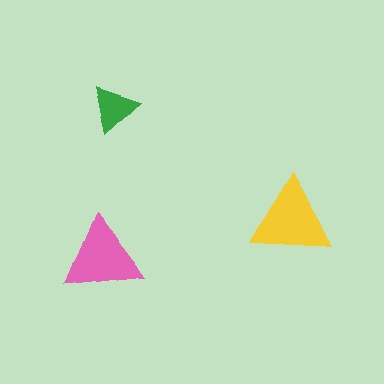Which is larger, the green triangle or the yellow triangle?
The yellow one.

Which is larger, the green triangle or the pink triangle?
The pink one.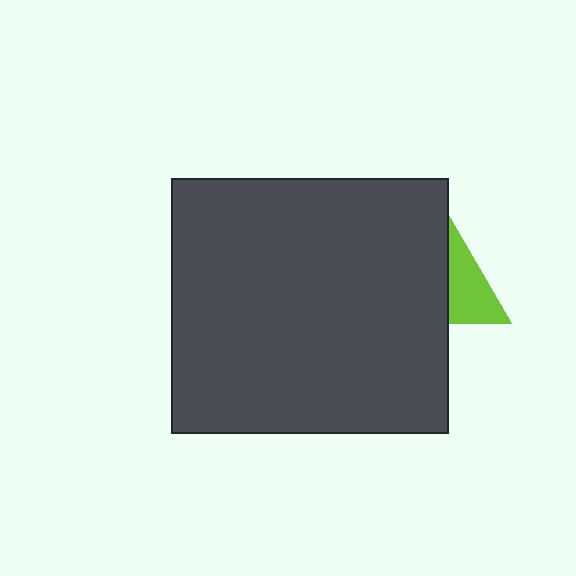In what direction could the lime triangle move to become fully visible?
The lime triangle could move right. That would shift it out from behind the dark gray rectangle entirely.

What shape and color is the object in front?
The object in front is a dark gray rectangle.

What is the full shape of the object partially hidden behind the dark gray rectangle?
The partially hidden object is a lime triangle.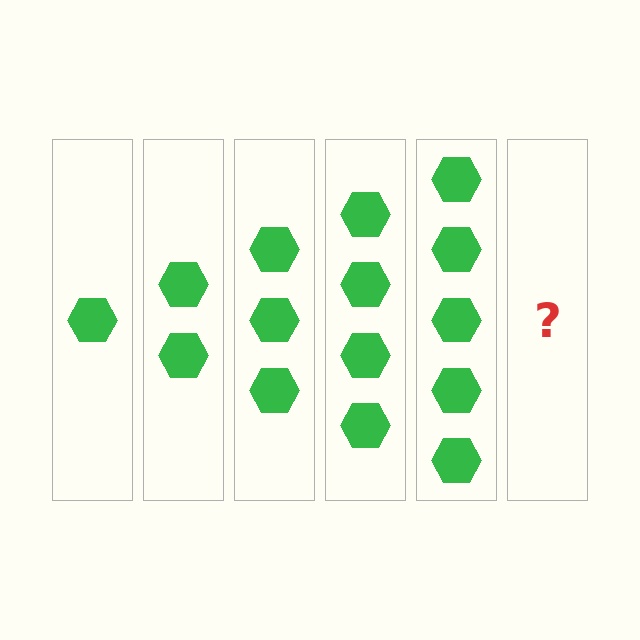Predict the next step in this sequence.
The next step is 6 hexagons.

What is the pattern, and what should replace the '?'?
The pattern is that each step adds one more hexagon. The '?' should be 6 hexagons.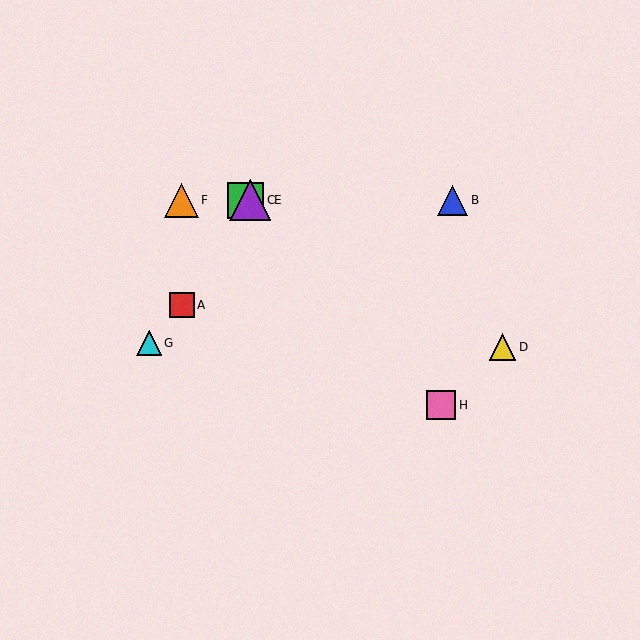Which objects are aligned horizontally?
Objects B, C, E, F are aligned horizontally.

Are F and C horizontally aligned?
Yes, both are at y≈200.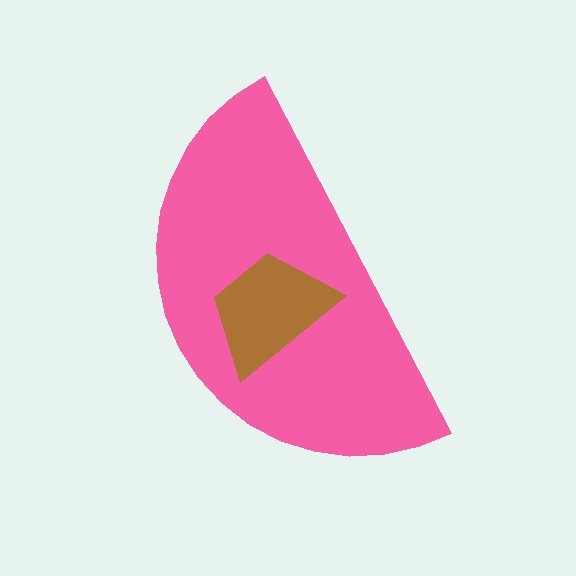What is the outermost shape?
The pink semicircle.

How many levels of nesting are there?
2.